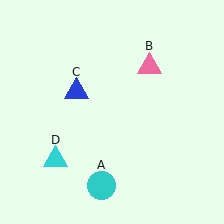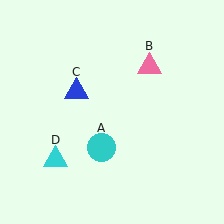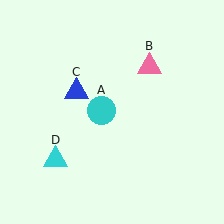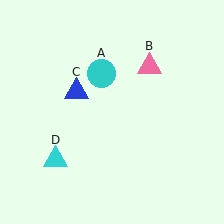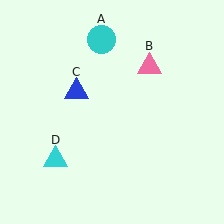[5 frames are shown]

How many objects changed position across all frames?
1 object changed position: cyan circle (object A).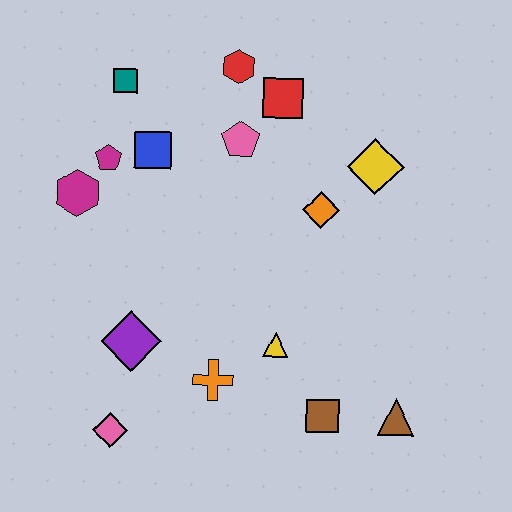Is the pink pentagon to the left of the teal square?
No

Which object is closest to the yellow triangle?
The orange cross is closest to the yellow triangle.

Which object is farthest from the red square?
The pink diamond is farthest from the red square.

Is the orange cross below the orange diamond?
Yes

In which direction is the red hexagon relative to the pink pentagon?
The red hexagon is above the pink pentagon.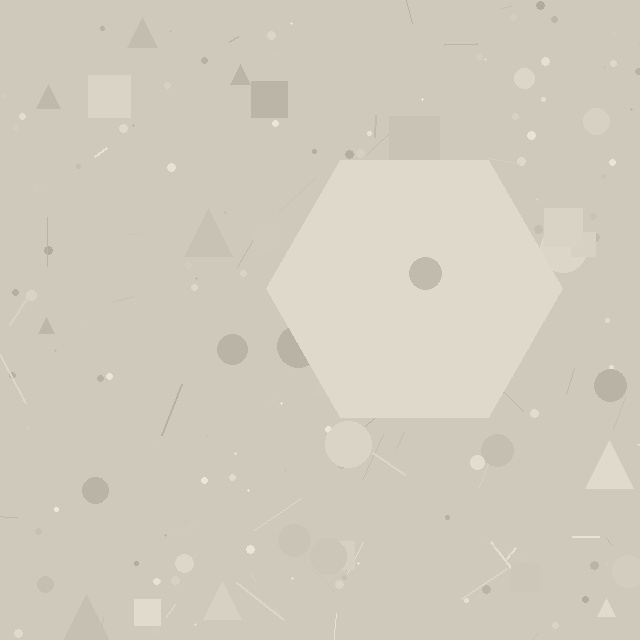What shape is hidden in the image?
A hexagon is hidden in the image.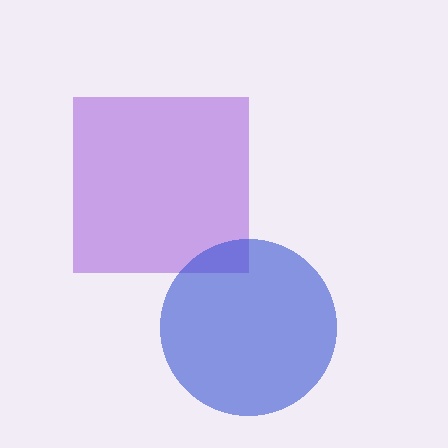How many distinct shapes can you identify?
There are 2 distinct shapes: a purple square, a blue circle.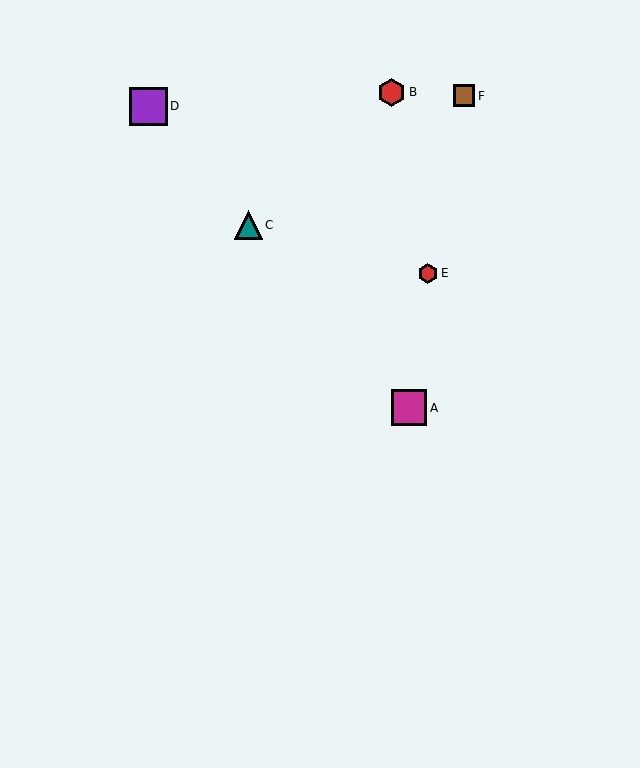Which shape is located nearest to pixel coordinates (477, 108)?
The brown square (labeled F) at (464, 96) is nearest to that location.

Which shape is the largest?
The purple square (labeled D) is the largest.